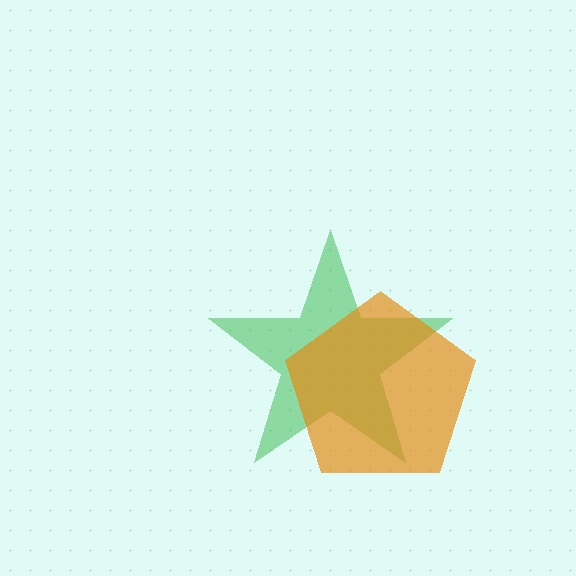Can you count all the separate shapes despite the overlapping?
Yes, there are 2 separate shapes.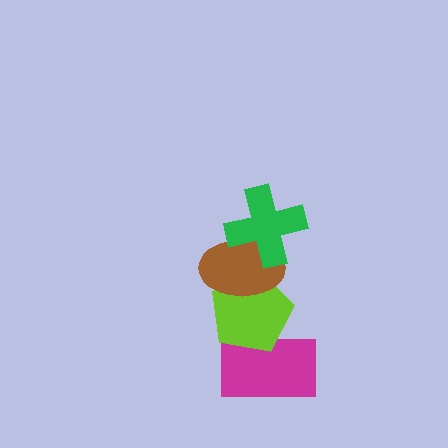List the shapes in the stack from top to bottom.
From top to bottom: the green cross, the brown ellipse, the lime pentagon, the magenta rectangle.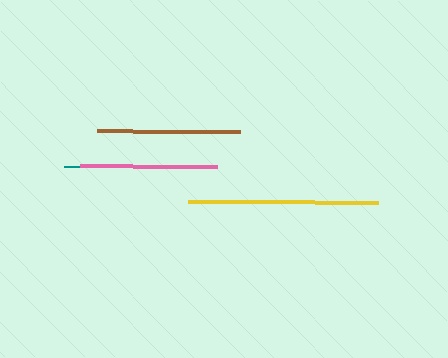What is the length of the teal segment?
The teal segment is approximately 127 pixels long.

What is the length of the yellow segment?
The yellow segment is approximately 190 pixels long.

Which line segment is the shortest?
The teal line is the shortest at approximately 127 pixels.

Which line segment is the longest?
The yellow line is the longest at approximately 190 pixels.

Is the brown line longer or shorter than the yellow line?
The yellow line is longer than the brown line.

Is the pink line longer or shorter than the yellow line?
The yellow line is longer than the pink line.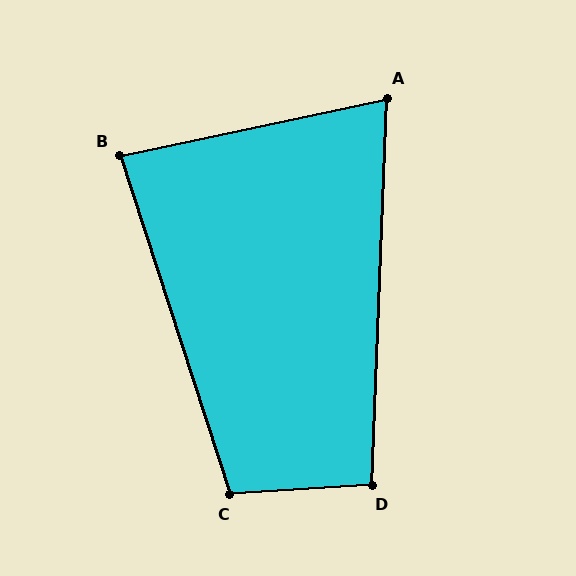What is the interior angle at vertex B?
Approximately 84 degrees (acute).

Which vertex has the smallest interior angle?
A, at approximately 76 degrees.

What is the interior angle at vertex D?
Approximately 96 degrees (obtuse).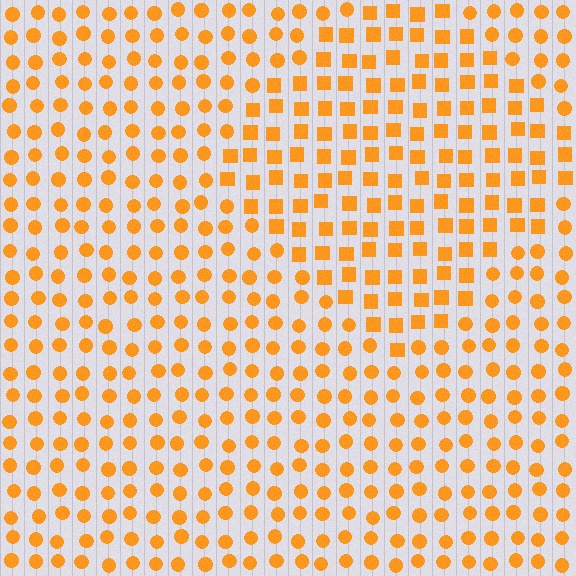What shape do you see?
I see a diamond.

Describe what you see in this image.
The image is filled with small orange elements arranged in a uniform grid. A diamond-shaped region contains squares, while the surrounding area contains circles. The boundary is defined purely by the change in element shape.